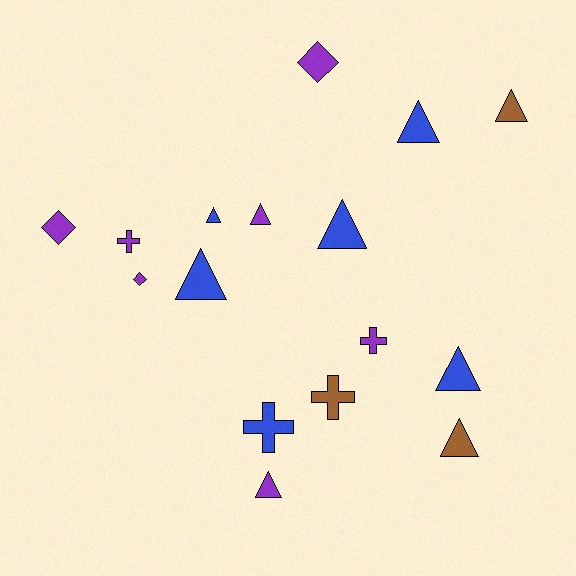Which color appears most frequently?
Purple, with 7 objects.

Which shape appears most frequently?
Triangle, with 9 objects.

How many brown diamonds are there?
There are no brown diamonds.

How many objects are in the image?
There are 16 objects.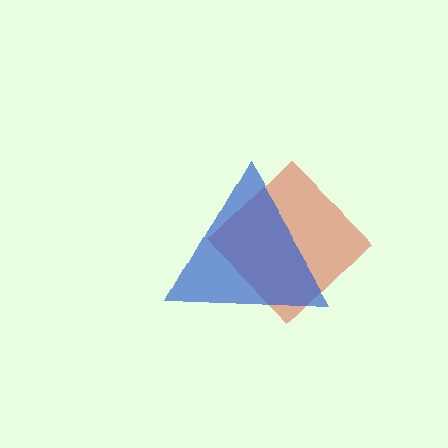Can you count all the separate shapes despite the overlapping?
Yes, there are 2 separate shapes.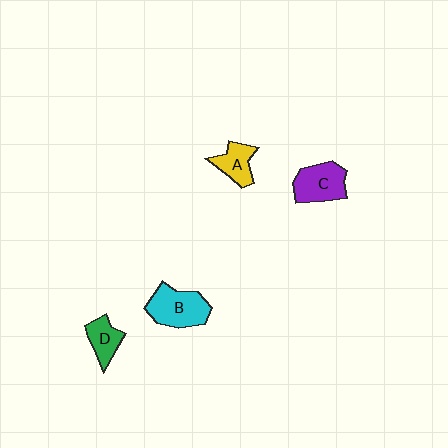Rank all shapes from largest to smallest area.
From largest to smallest: B (cyan), C (purple), A (yellow), D (green).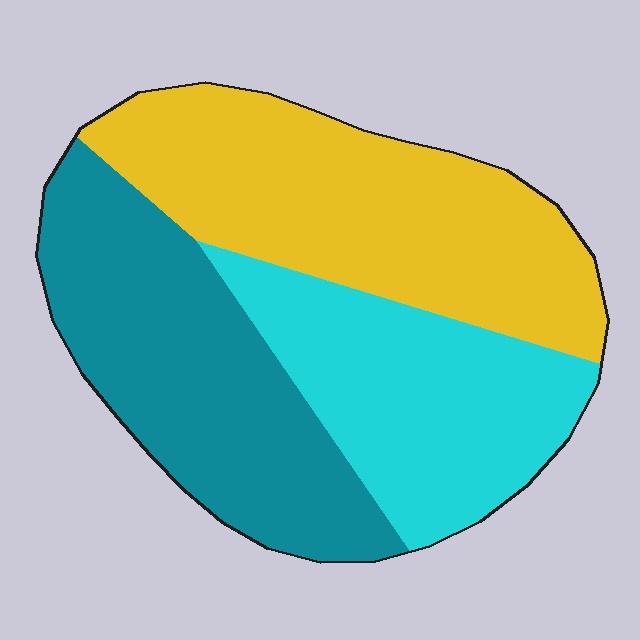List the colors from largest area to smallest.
From largest to smallest: yellow, teal, cyan.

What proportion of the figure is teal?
Teal takes up about one third (1/3) of the figure.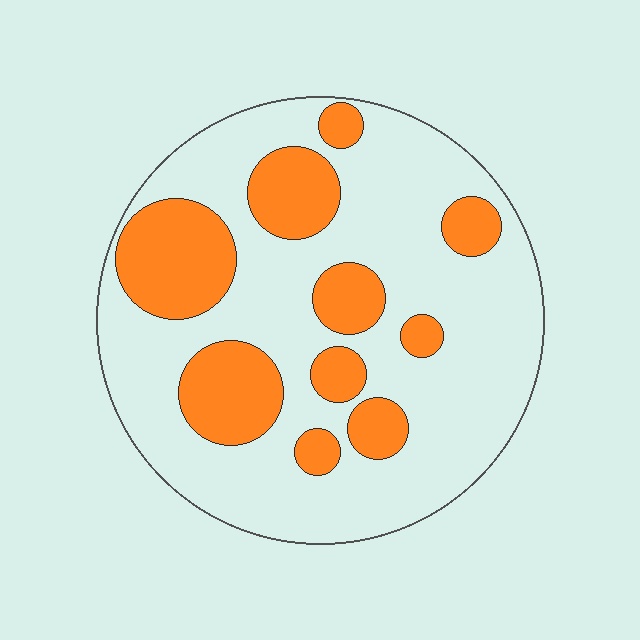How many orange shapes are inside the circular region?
10.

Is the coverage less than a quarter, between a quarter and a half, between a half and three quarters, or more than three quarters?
Between a quarter and a half.